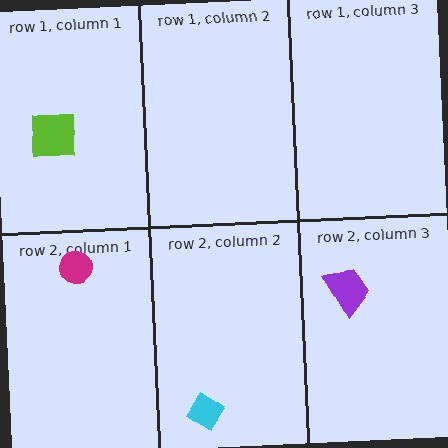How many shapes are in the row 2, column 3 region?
1.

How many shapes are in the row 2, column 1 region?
1.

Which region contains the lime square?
The row 1, column 1 region.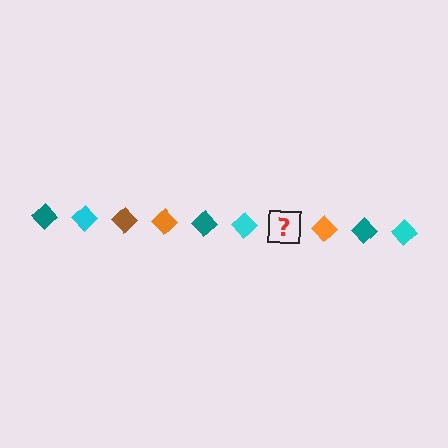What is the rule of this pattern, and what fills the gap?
The rule is that the pattern cycles through teal, cyan, brown, orange diamonds. The gap should be filled with a brown diamond.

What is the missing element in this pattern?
The missing element is a brown diamond.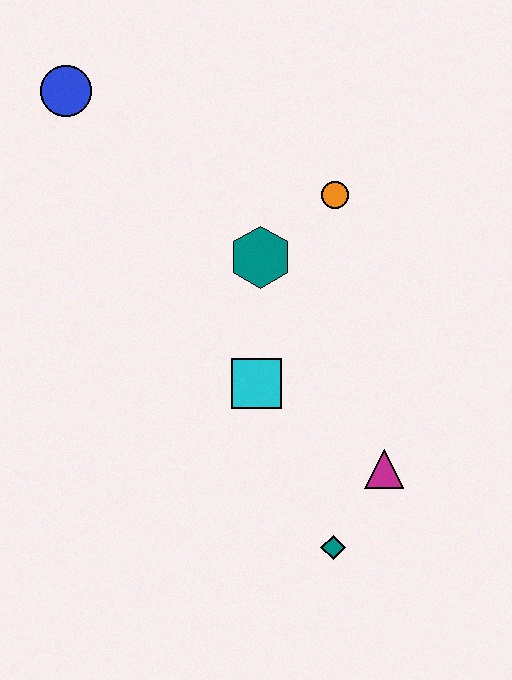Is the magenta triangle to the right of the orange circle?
Yes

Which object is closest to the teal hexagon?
The orange circle is closest to the teal hexagon.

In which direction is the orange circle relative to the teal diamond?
The orange circle is above the teal diamond.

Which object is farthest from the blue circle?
The teal diamond is farthest from the blue circle.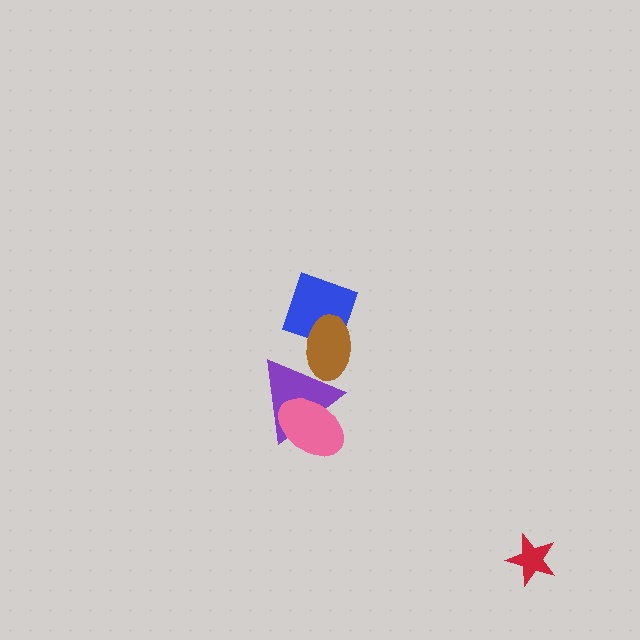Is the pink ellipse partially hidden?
No, no other shape covers it.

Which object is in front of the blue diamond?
The brown ellipse is in front of the blue diamond.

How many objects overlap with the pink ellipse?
1 object overlaps with the pink ellipse.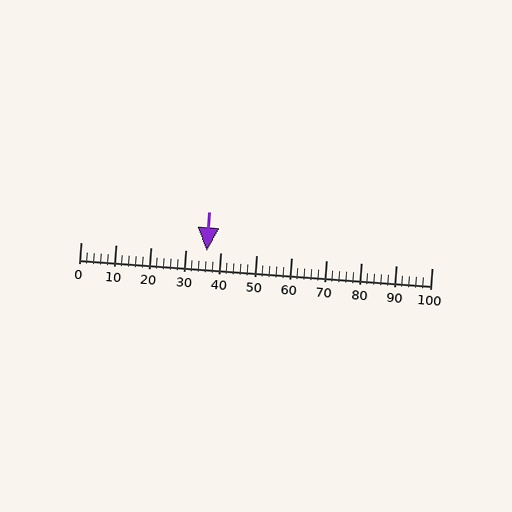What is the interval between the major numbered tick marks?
The major tick marks are spaced 10 units apart.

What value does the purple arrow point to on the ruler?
The purple arrow points to approximately 36.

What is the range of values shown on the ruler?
The ruler shows values from 0 to 100.